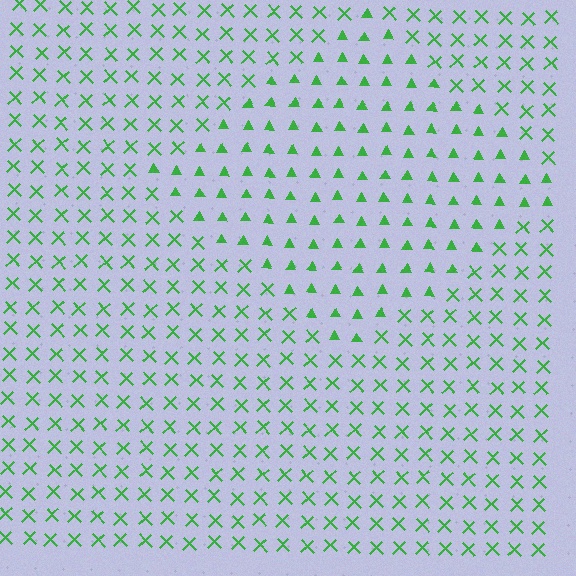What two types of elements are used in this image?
The image uses triangles inside the diamond region and X marks outside it.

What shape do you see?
I see a diamond.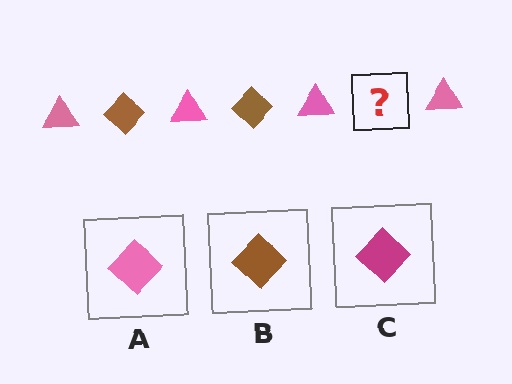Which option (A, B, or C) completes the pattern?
B.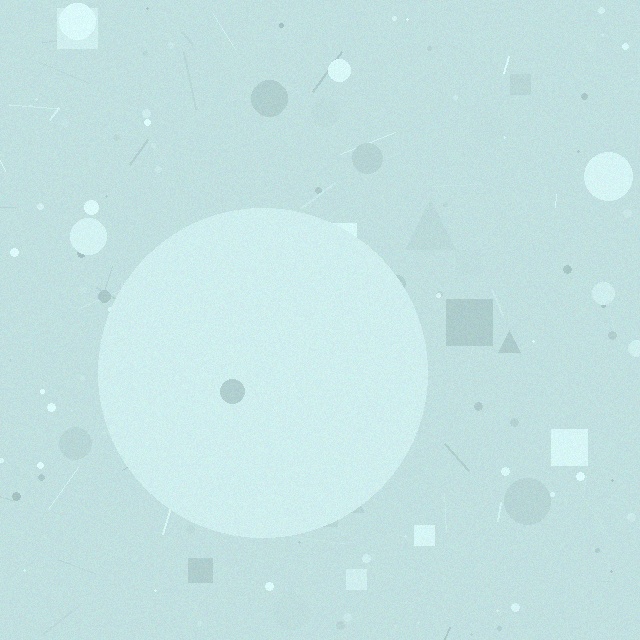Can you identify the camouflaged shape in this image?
The camouflaged shape is a circle.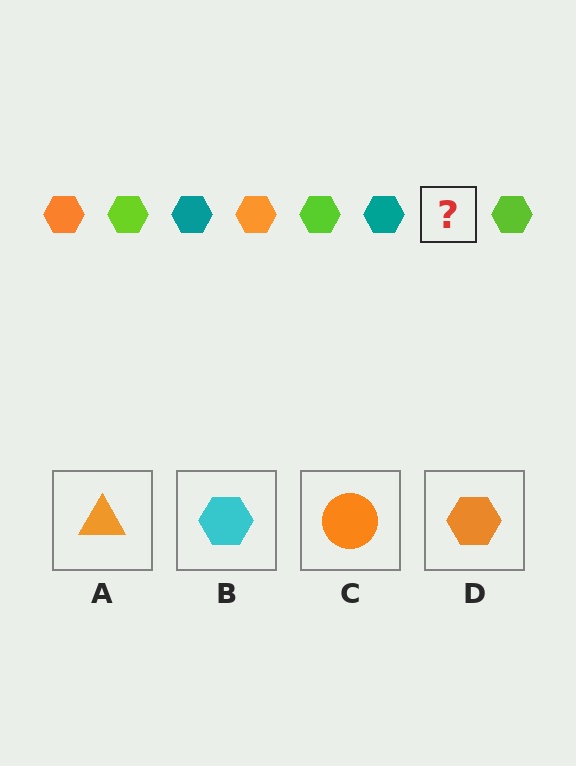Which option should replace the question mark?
Option D.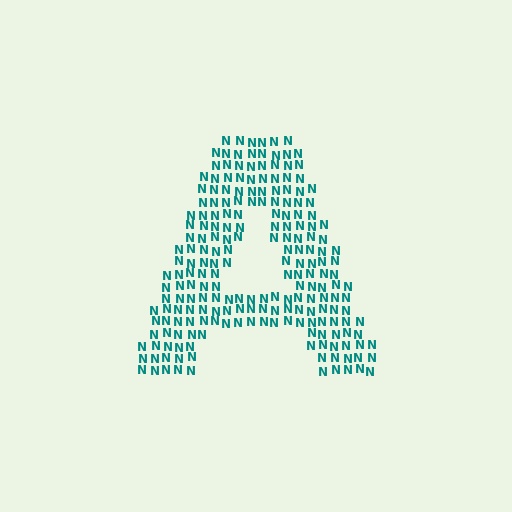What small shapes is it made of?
It is made of small letter N's.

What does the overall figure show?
The overall figure shows the letter A.